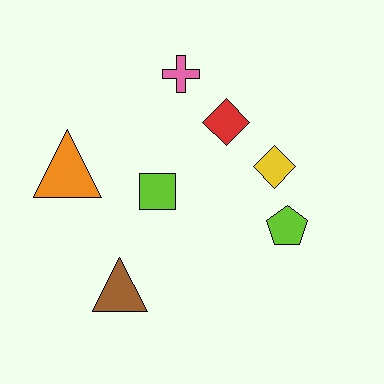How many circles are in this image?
There are no circles.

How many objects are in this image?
There are 7 objects.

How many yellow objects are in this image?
There is 1 yellow object.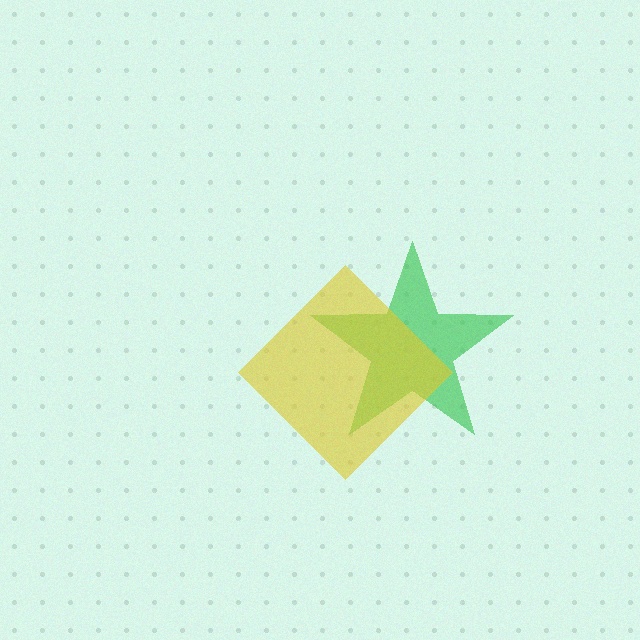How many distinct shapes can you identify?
There are 2 distinct shapes: a green star, a yellow diamond.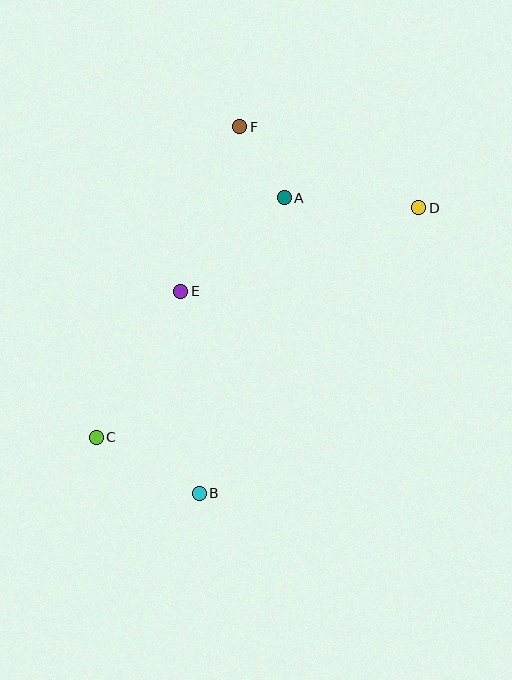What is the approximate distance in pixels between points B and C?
The distance between B and C is approximately 117 pixels.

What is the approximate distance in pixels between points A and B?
The distance between A and B is approximately 307 pixels.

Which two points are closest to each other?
Points A and F are closest to each other.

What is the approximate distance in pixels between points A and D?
The distance between A and D is approximately 134 pixels.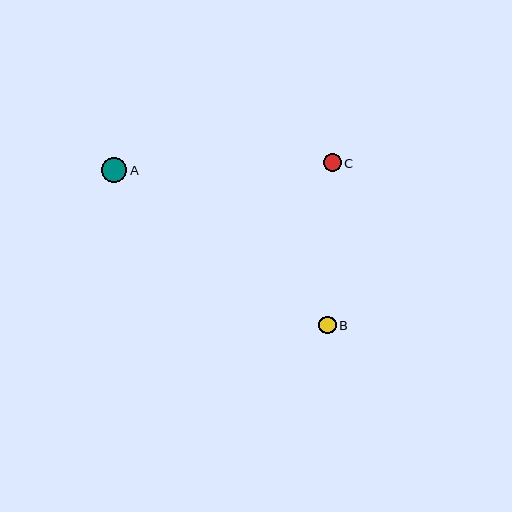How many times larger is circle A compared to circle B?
Circle A is approximately 1.4 times the size of circle B.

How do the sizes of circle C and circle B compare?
Circle C and circle B are approximately the same size.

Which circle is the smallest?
Circle B is the smallest with a size of approximately 18 pixels.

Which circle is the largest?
Circle A is the largest with a size of approximately 25 pixels.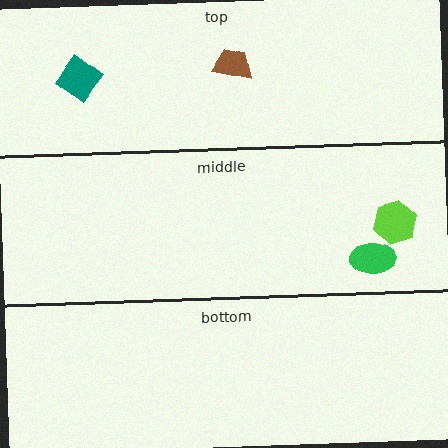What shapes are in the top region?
The brown trapezoid, the teal diamond.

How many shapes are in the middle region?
2.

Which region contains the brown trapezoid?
The top region.